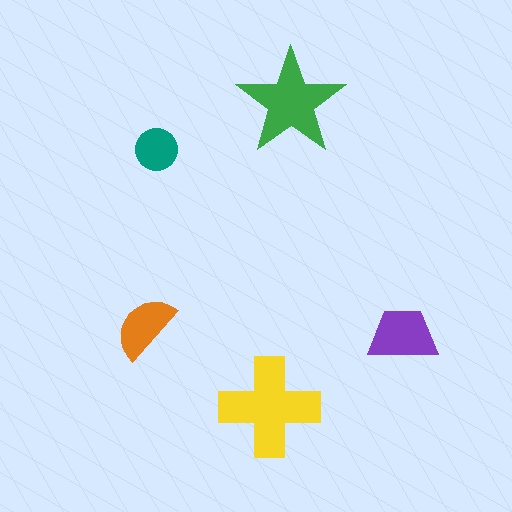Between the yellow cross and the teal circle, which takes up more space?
The yellow cross.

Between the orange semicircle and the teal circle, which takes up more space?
The orange semicircle.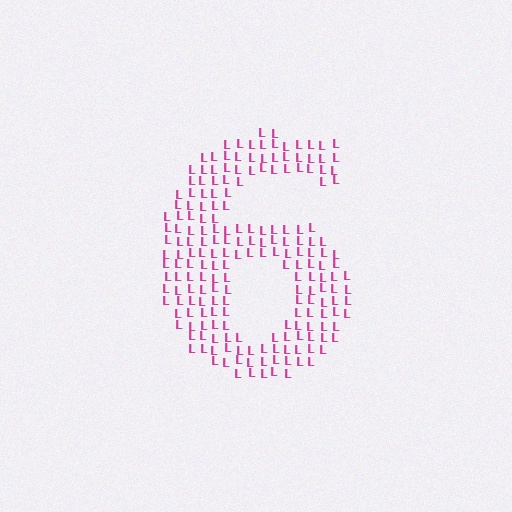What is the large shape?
The large shape is the digit 6.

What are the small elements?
The small elements are letter L's.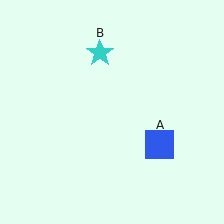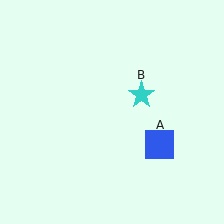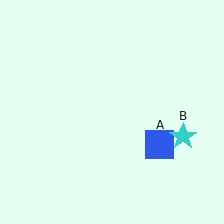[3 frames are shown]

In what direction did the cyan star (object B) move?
The cyan star (object B) moved down and to the right.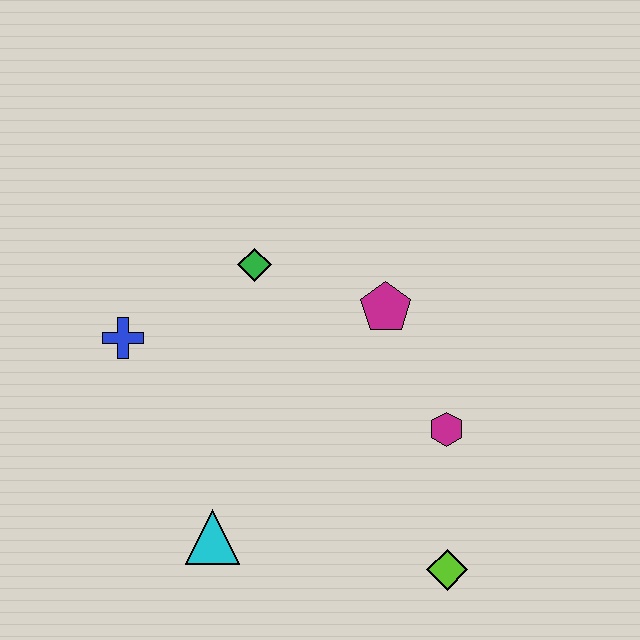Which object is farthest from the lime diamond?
The blue cross is farthest from the lime diamond.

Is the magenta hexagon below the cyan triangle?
No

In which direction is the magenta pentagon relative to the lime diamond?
The magenta pentagon is above the lime diamond.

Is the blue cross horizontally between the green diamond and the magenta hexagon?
No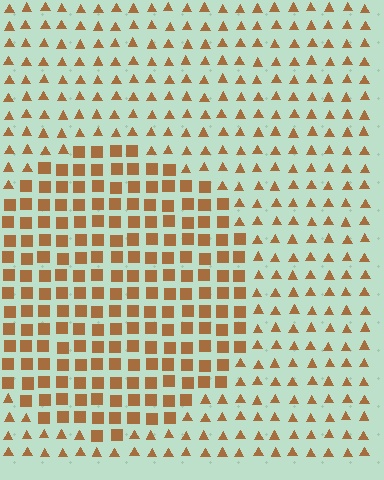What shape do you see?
I see a circle.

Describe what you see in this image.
The image is filled with small brown elements arranged in a uniform grid. A circle-shaped region contains squares, while the surrounding area contains triangles. The boundary is defined purely by the change in element shape.